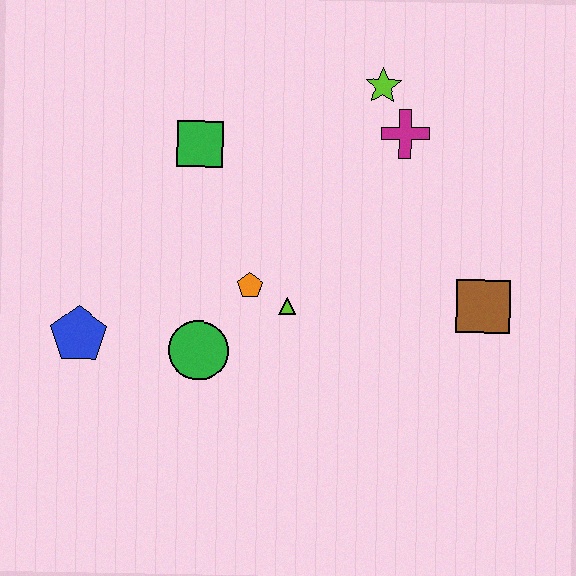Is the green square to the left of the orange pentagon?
Yes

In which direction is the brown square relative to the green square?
The brown square is to the right of the green square.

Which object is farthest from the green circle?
The lime star is farthest from the green circle.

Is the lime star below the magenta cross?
No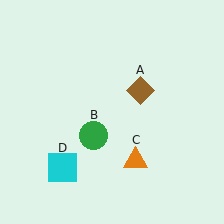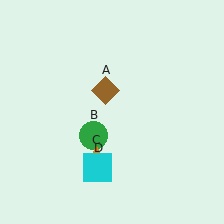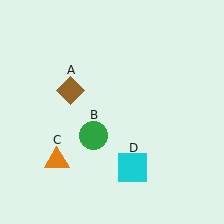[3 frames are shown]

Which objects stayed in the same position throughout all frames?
Green circle (object B) remained stationary.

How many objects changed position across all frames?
3 objects changed position: brown diamond (object A), orange triangle (object C), cyan square (object D).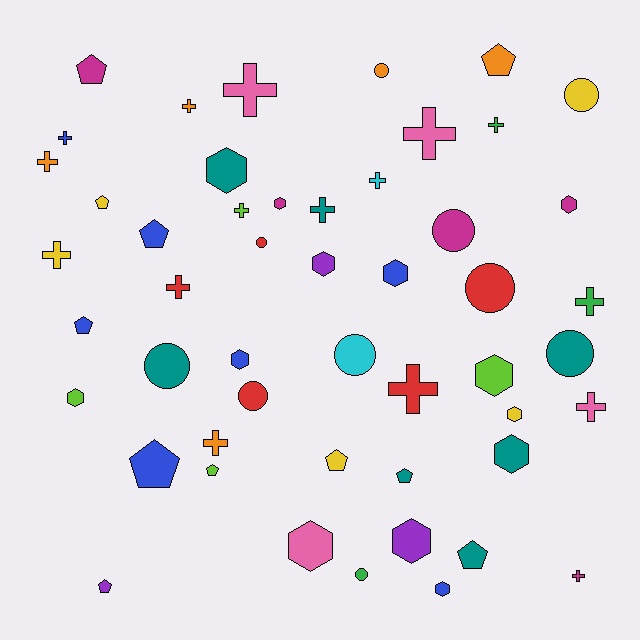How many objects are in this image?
There are 50 objects.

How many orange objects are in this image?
There are 5 orange objects.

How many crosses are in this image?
There are 16 crosses.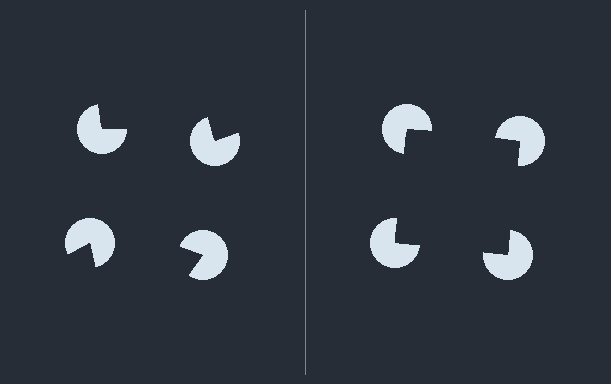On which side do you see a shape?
An illusory square appears on the right side. On the left side the wedge cuts are rotated, so no coherent shape forms.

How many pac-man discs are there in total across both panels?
8 — 4 on each side.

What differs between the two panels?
The pac-man discs are positioned identically on both sides; only the wedge orientations differ. On the right they align to a square; on the left they are misaligned.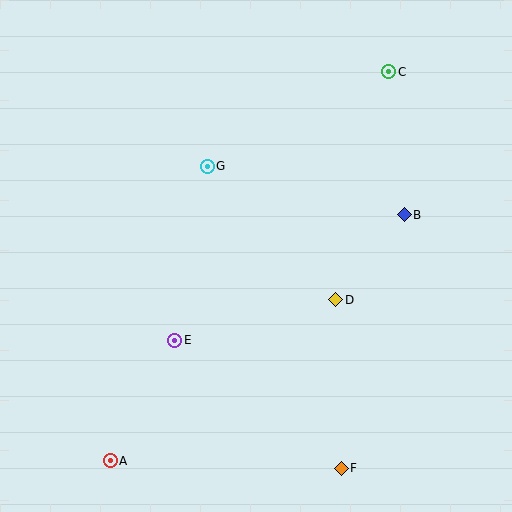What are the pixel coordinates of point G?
Point G is at (207, 166).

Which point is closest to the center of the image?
Point D at (336, 300) is closest to the center.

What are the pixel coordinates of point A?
Point A is at (110, 461).